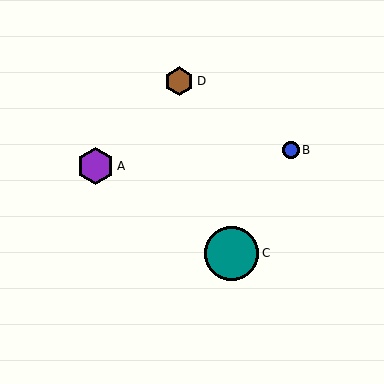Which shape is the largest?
The teal circle (labeled C) is the largest.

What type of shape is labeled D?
Shape D is a brown hexagon.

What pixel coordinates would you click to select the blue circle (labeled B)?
Click at (291, 150) to select the blue circle B.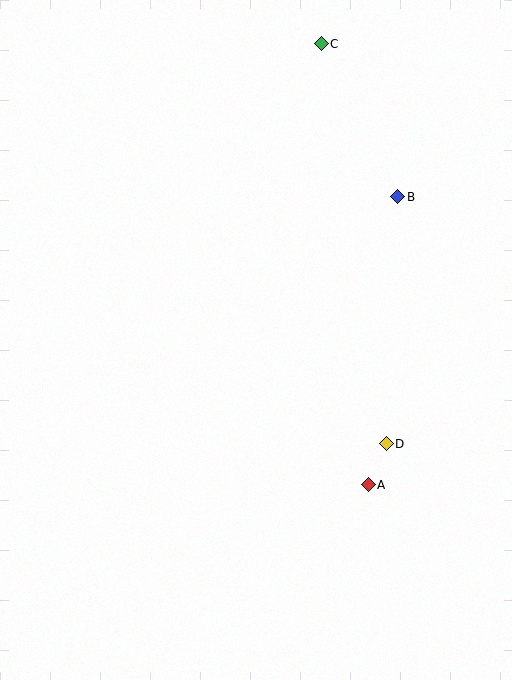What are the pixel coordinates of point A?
Point A is at (368, 485).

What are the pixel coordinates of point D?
Point D is at (386, 444).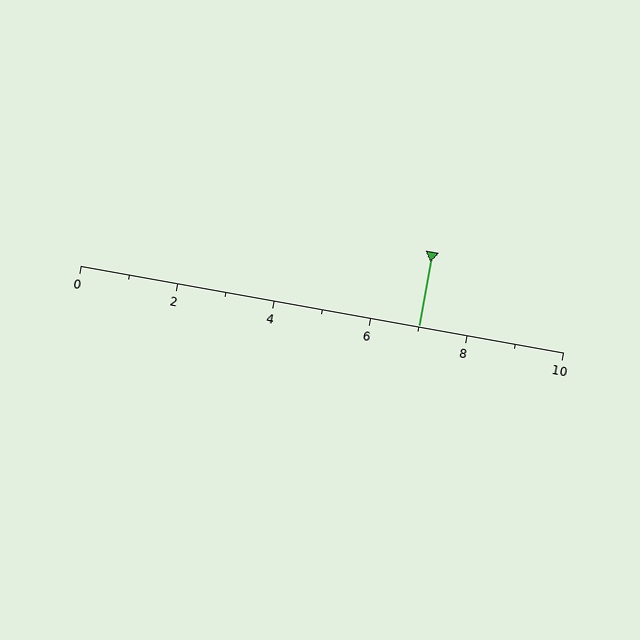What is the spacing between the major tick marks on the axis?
The major ticks are spaced 2 apart.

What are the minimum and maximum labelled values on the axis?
The axis runs from 0 to 10.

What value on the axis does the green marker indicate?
The marker indicates approximately 7.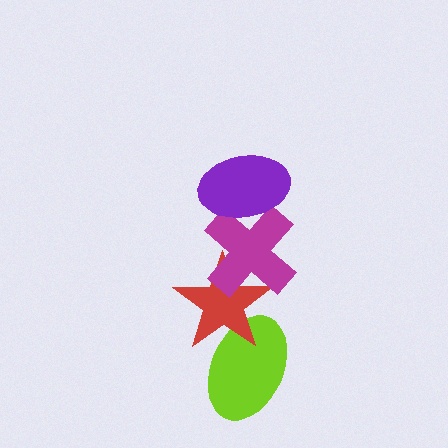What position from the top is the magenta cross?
The magenta cross is 2nd from the top.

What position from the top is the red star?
The red star is 3rd from the top.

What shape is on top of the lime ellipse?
The red star is on top of the lime ellipse.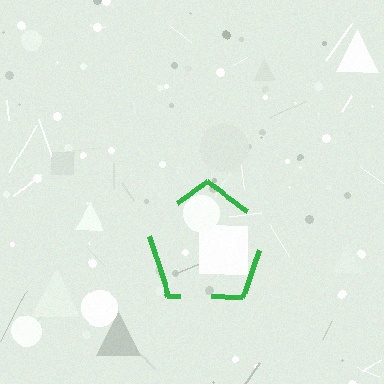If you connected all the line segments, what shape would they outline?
They would outline a pentagon.